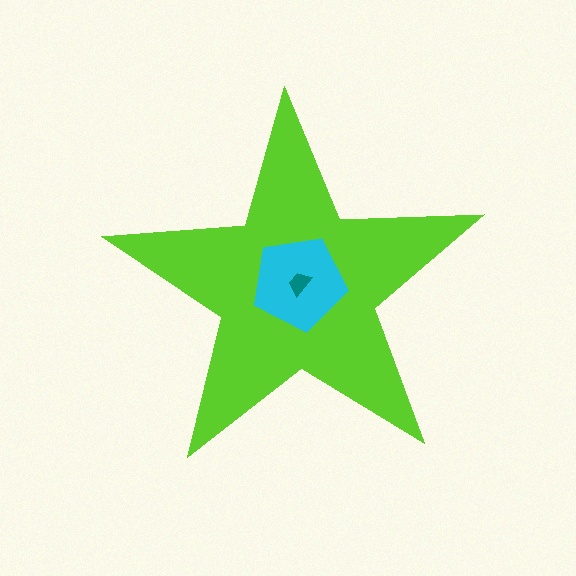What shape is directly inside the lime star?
The cyan pentagon.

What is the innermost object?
The teal trapezoid.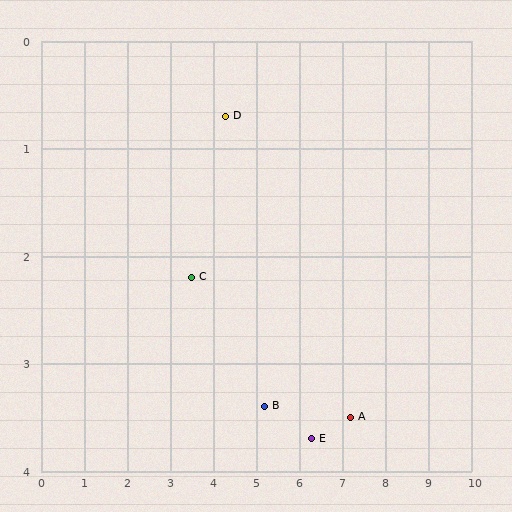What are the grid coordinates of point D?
Point D is at approximately (4.3, 0.7).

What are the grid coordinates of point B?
Point B is at approximately (5.2, 3.4).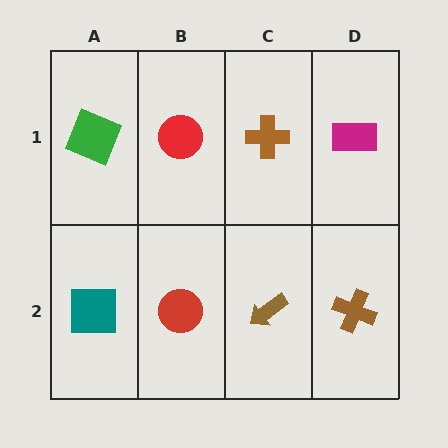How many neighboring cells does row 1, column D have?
2.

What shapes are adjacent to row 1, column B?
A red circle (row 2, column B), a green square (row 1, column A), a brown cross (row 1, column C).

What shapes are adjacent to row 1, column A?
A teal square (row 2, column A), a red circle (row 1, column B).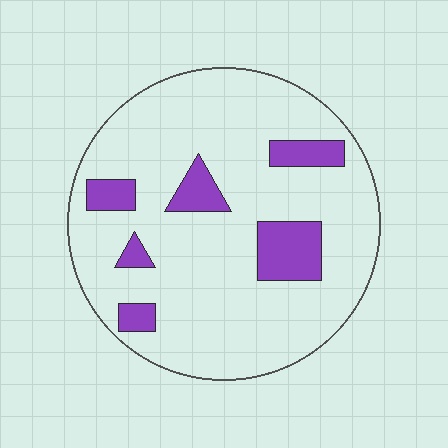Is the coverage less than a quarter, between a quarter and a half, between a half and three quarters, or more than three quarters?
Less than a quarter.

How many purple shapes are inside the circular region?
6.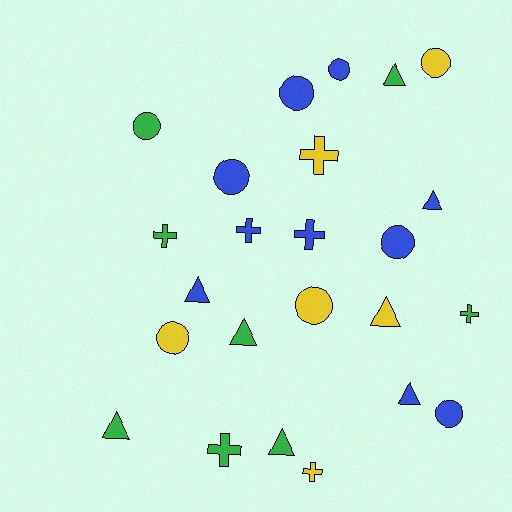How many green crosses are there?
There are 3 green crosses.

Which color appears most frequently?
Blue, with 10 objects.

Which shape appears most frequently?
Circle, with 9 objects.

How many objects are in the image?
There are 24 objects.